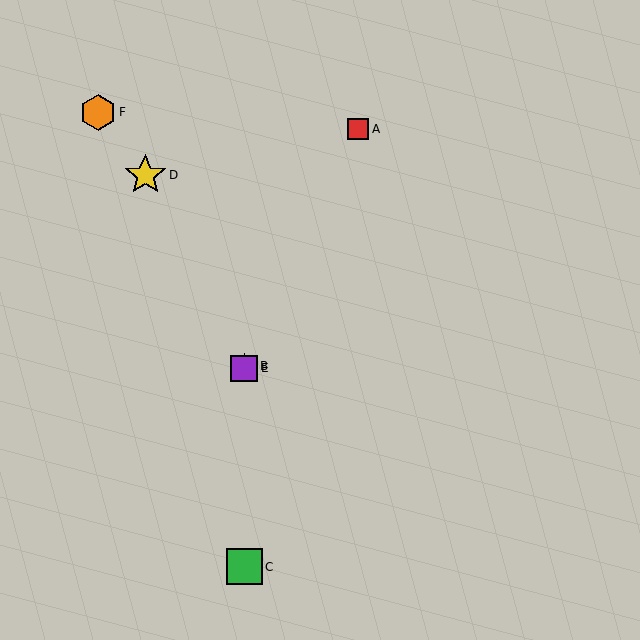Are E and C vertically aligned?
Yes, both are at x≈244.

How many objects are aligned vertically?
3 objects (B, C, E) are aligned vertically.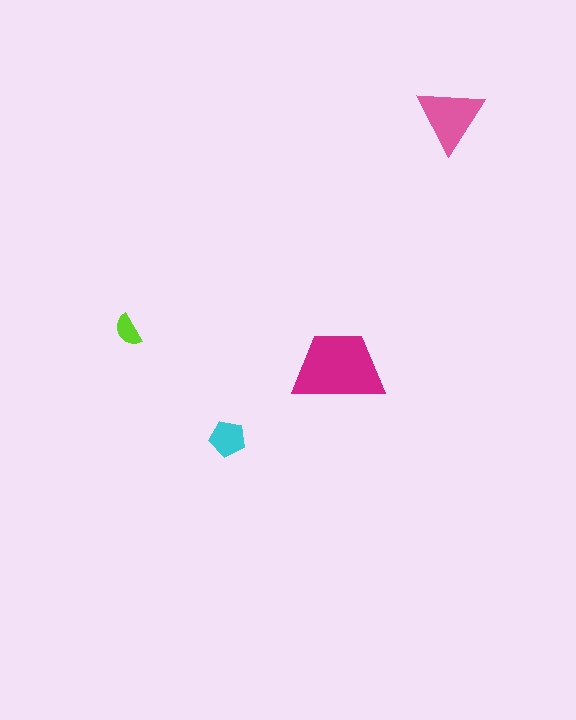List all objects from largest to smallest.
The magenta trapezoid, the pink triangle, the cyan pentagon, the lime semicircle.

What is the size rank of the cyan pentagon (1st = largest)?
3rd.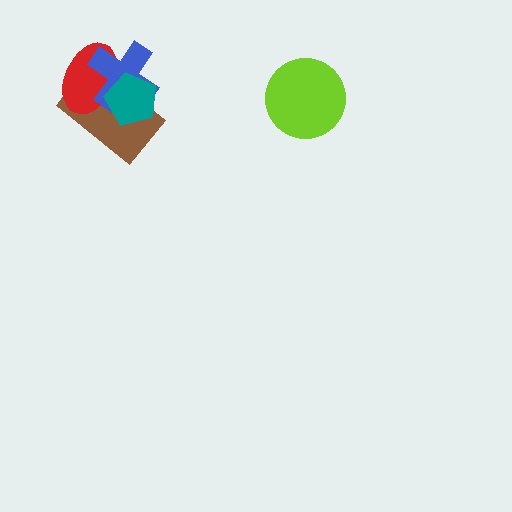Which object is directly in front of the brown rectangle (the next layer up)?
The red ellipse is directly in front of the brown rectangle.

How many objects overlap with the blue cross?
3 objects overlap with the blue cross.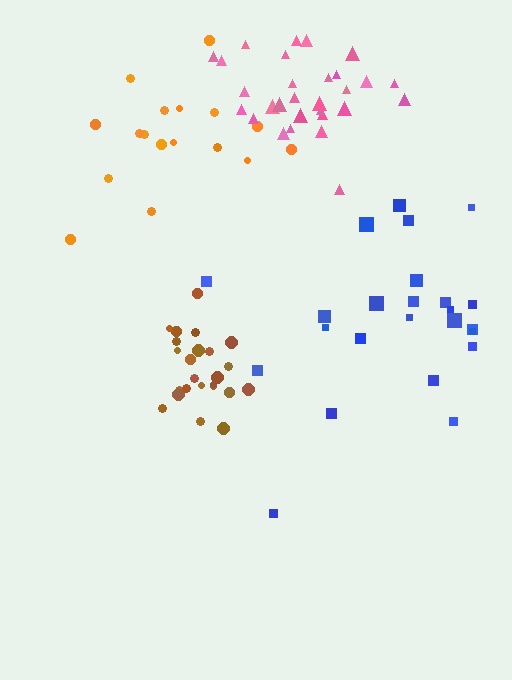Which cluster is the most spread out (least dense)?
Orange.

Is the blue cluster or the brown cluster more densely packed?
Brown.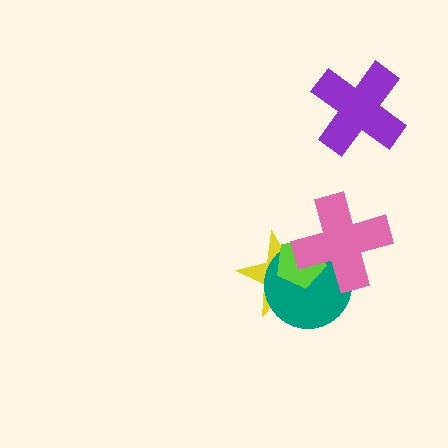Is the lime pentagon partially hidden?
Yes, it is partially covered by another shape.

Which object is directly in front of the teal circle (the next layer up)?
The lime pentagon is directly in front of the teal circle.